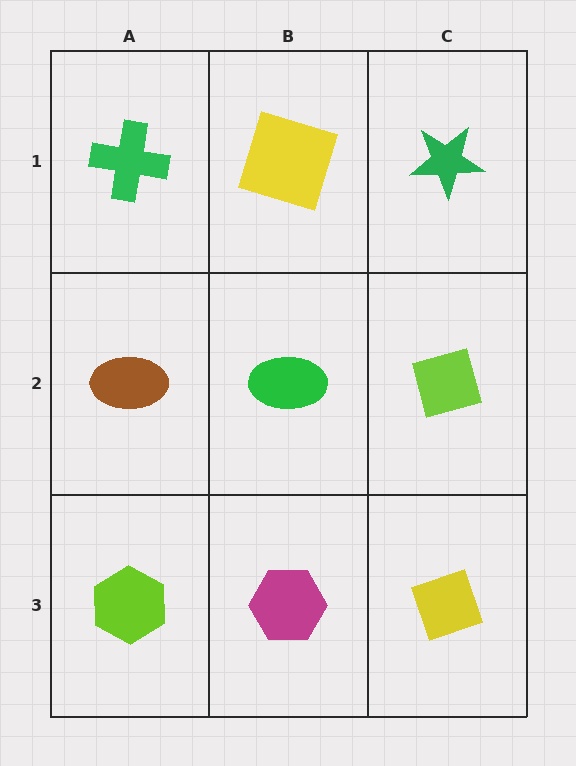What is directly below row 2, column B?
A magenta hexagon.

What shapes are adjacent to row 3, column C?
A lime diamond (row 2, column C), a magenta hexagon (row 3, column B).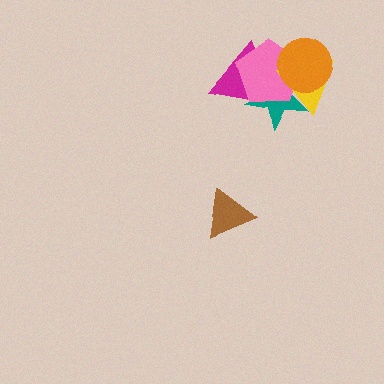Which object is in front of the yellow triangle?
The orange circle is in front of the yellow triangle.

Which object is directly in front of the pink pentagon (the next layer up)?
The yellow triangle is directly in front of the pink pentagon.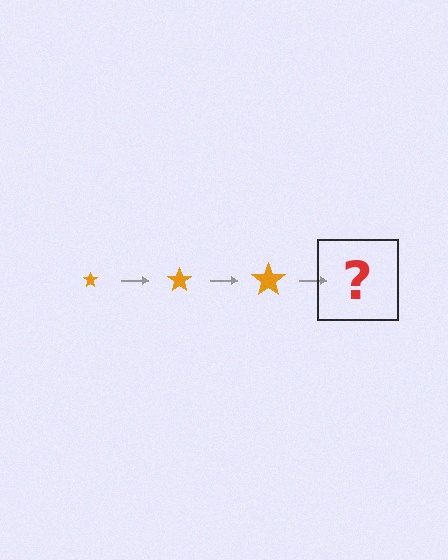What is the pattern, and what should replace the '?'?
The pattern is that the star gets progressively larger each step. The '?' should be an orange star, larger than the previous one.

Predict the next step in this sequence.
The next step is an orange star, larger than the previous one.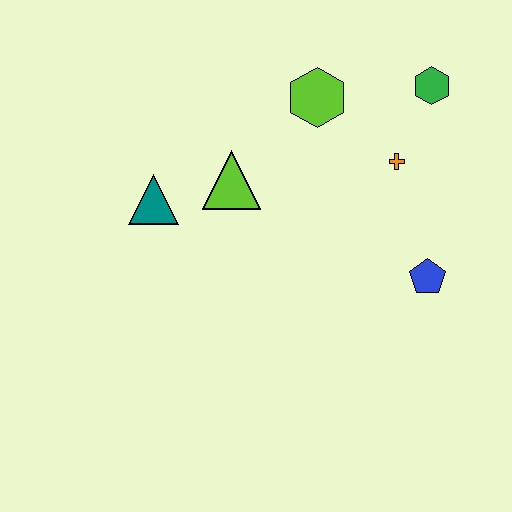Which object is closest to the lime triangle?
The teal triangle is closest to the lime triangle.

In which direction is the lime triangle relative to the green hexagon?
The lime triangle is to the left of the green hexagon.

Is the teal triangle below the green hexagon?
Yes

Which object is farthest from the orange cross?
The teal triangle is farthest from the orange cross.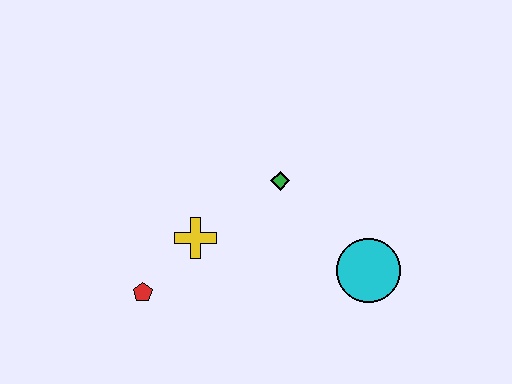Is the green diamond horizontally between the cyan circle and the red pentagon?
Yes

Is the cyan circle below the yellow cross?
Yes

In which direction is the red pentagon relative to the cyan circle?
The red pentagon is to the left of the cyan circle.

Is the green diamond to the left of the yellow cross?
No